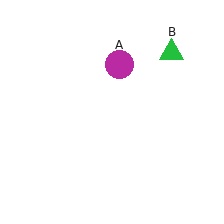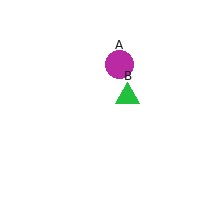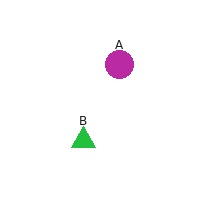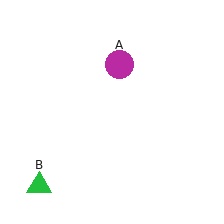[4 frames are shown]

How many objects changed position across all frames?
1 object changed position: green triangle (object B).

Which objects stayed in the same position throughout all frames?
Magenta circle (object A) remained stationary.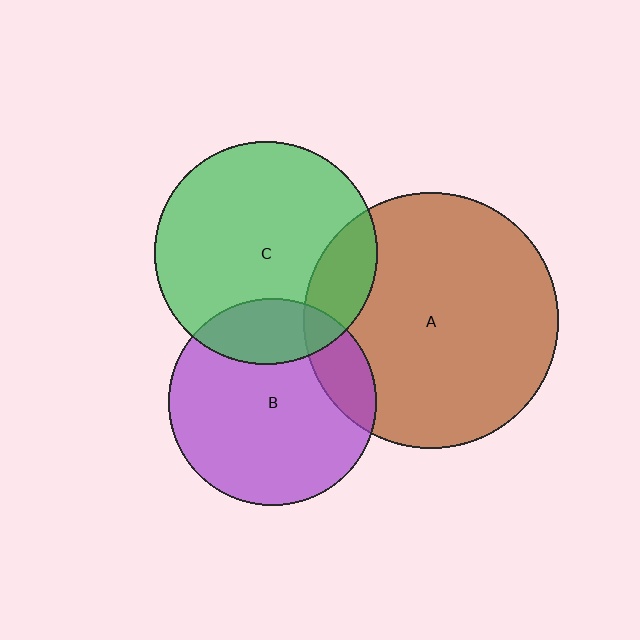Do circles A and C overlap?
Yes.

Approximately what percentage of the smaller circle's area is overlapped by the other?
Approximately 15%.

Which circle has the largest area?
Circle A (brown).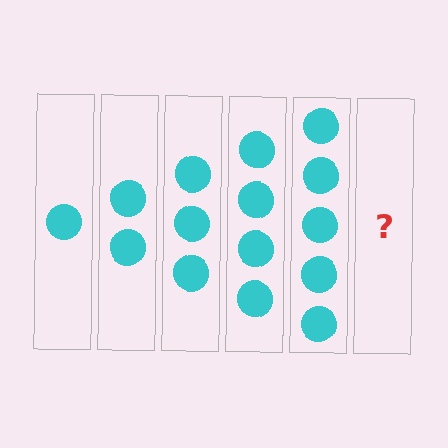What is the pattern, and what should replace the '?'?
The pattern is that each step adds one more circle. The '?' should be 6 circles.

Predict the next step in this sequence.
The next step is 6 circles.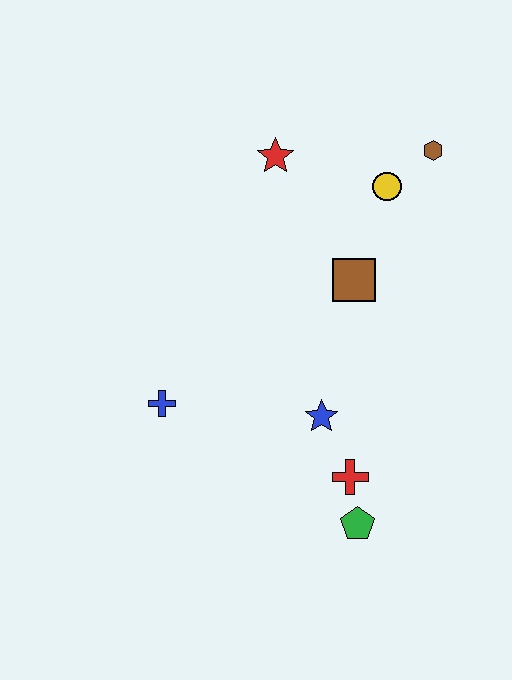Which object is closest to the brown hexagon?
The yellow circle is closest to the brown hexagon.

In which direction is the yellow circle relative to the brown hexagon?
The yellow circle is to the left of the brown hexagon.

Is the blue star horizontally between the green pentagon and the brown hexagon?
No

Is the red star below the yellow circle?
No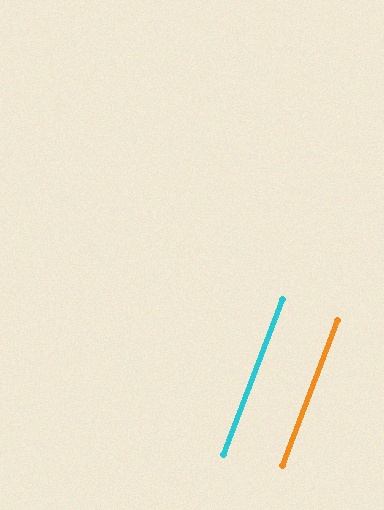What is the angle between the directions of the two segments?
Approximately 0 degrees.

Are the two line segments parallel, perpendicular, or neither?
Parallel — their directions differ by only 0.1°.